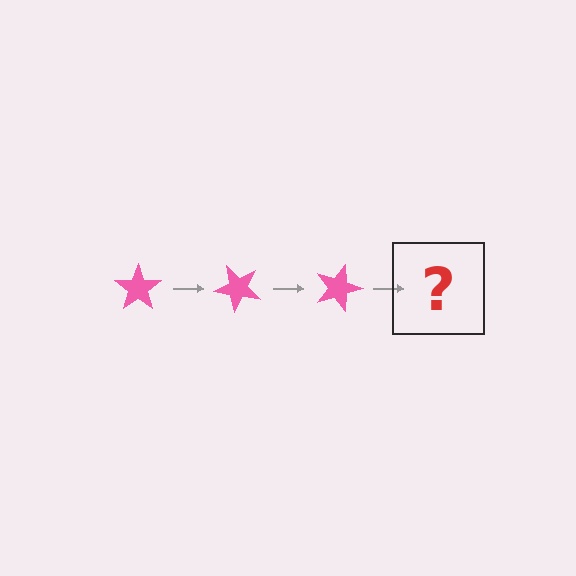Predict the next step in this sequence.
The next step is a pink star rotated 135 degrees.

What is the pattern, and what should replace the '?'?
The pattern is that the star rotates 45 degrees each step. The '?' should be a pink star rotated 135 degrees.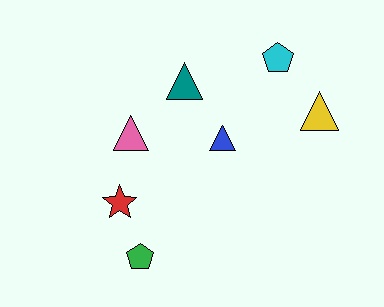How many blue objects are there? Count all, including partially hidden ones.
There is 1 blue object.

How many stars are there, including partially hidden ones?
There is 1 star.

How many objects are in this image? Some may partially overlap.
There are 7 objects.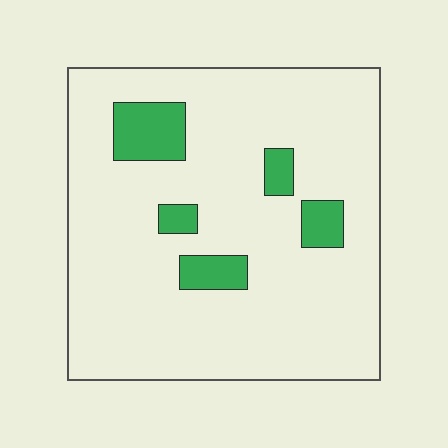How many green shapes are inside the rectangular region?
5.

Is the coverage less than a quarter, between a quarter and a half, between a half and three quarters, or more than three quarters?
Less than a quarter.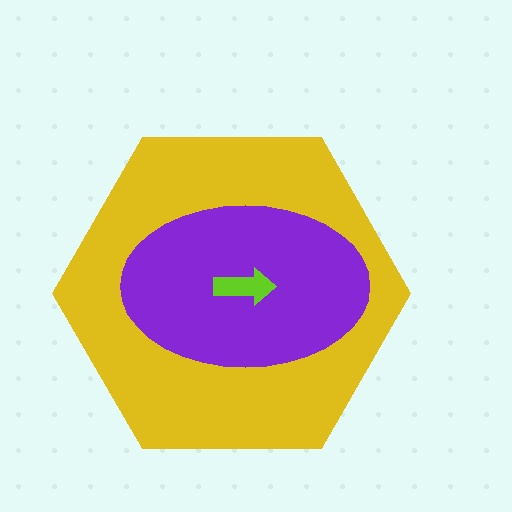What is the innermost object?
The lime arrow.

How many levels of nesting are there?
3.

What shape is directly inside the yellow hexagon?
The purple ellipse.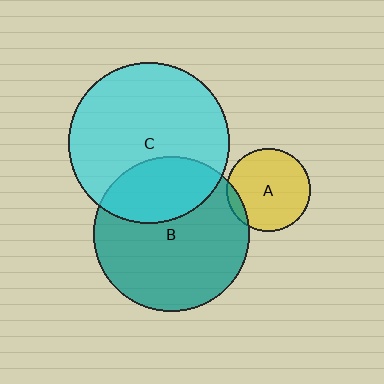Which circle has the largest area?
Circle C (cyan).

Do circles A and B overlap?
Yes.